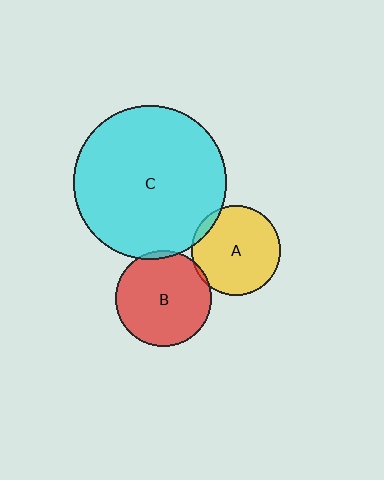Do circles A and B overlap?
Yes.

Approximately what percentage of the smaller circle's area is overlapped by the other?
Approximately 5%.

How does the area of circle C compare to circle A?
Approximately 2.9 times.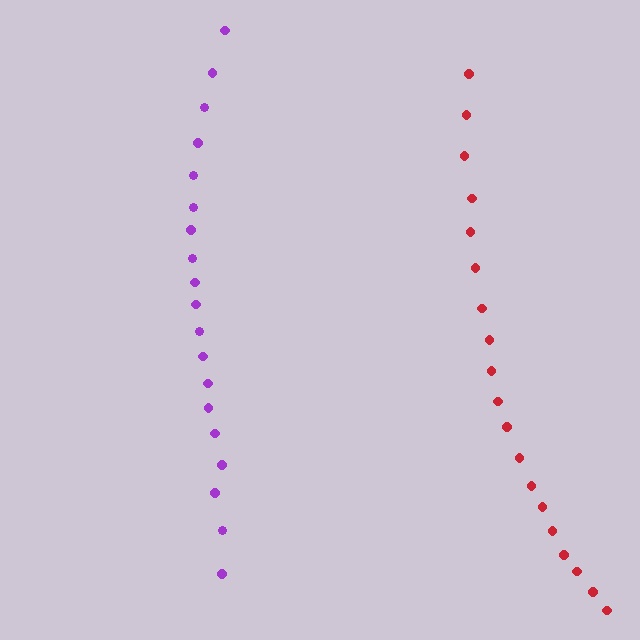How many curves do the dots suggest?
There are 2 distinct paths.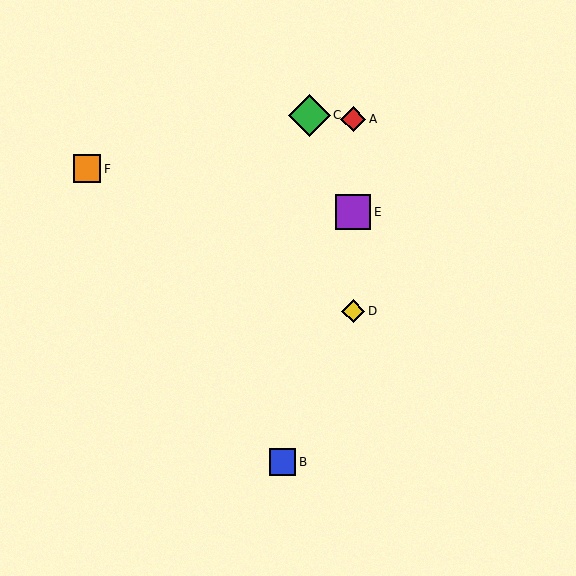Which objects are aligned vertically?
Objects A, D, E are aligned vertically.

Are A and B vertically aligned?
No, A is at x≈353 and B is at x≈283.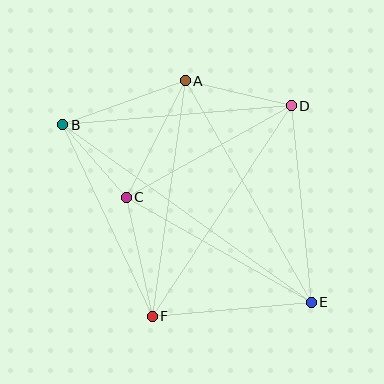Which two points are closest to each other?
Points B and C are closest to each other.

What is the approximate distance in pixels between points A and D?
The distance between A and D is approximately 109 pixels.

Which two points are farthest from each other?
Points B and E are farthest from each other.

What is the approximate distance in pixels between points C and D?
The distance between C and D is approximately 189 pixels.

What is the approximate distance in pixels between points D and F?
The distance between D and F is approximately 252 pixels.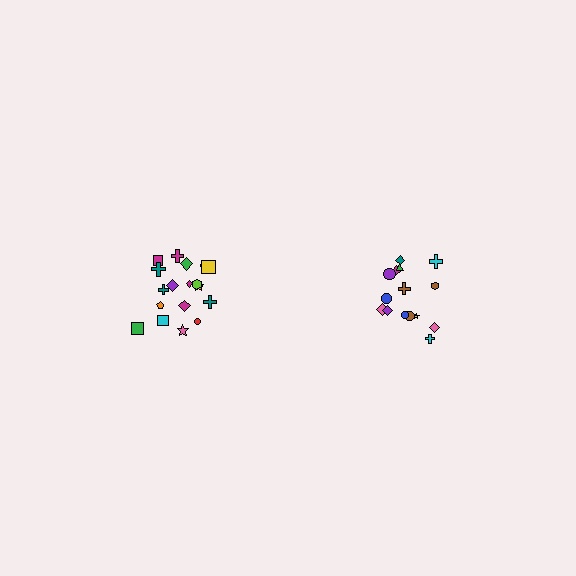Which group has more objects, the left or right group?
The left group.